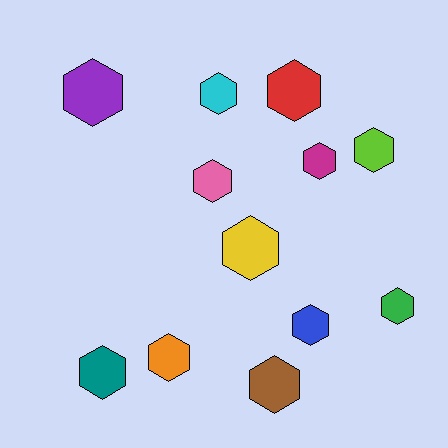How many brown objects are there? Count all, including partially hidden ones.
There is 1 brown object.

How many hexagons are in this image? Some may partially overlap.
There are 12 hexagons.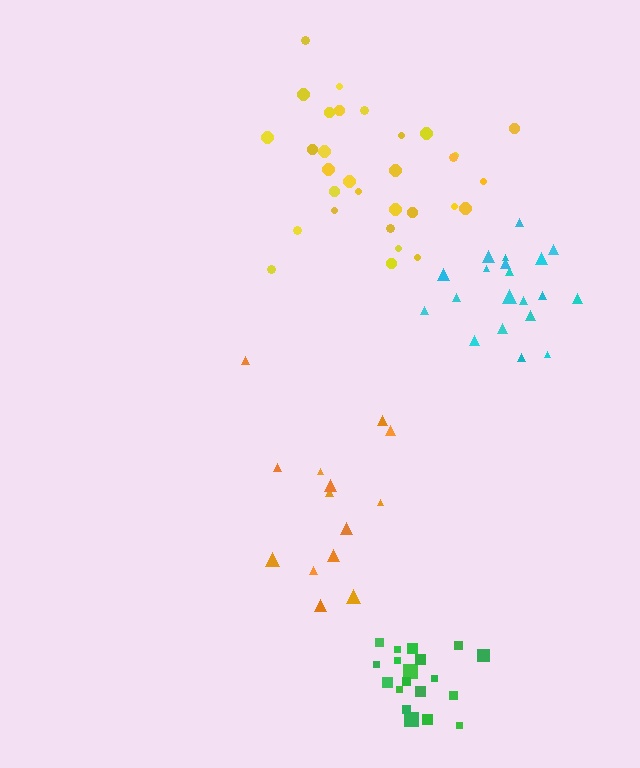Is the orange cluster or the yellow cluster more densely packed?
Yellow.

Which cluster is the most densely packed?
Green.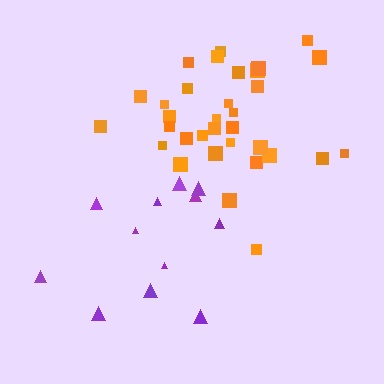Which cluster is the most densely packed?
Orange.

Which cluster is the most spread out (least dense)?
Purple.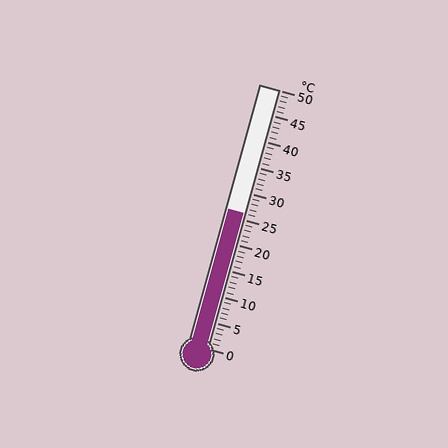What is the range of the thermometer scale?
The thermometer scale ranges from 0°C to 50°C.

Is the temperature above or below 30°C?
The temperature is below 30°C.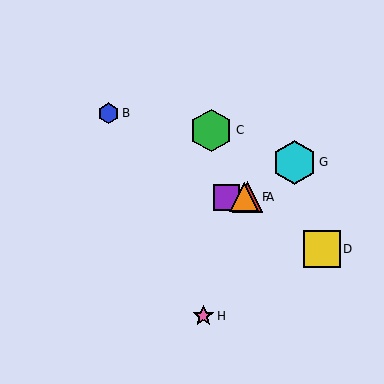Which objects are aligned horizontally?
Objects A, E, F are aligned horizontally.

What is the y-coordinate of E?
Object E is at y≈197.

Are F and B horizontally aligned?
No, F is at y≈197 and B is at y≈113.